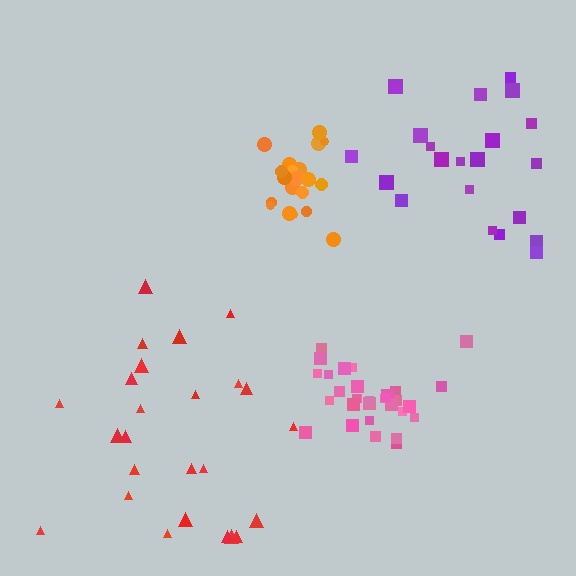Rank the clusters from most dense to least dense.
orange, pink, purple, red.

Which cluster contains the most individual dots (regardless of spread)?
Pink (32).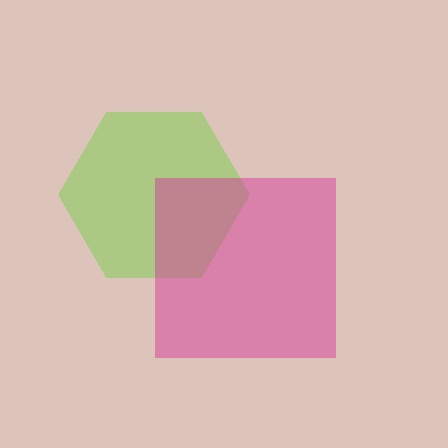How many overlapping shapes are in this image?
There are 2 overlapping shapes in the image.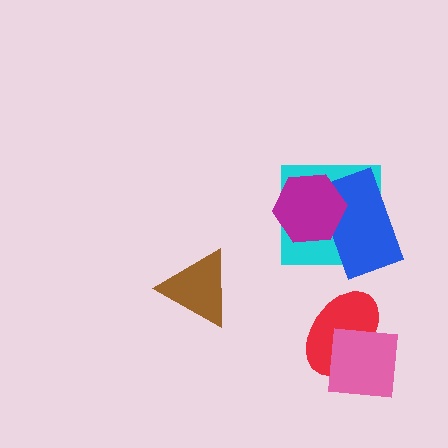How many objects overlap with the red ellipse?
1 object overlaps with the red ellipse.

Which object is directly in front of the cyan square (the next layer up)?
The blue rectangle is directly in front of the cyan square.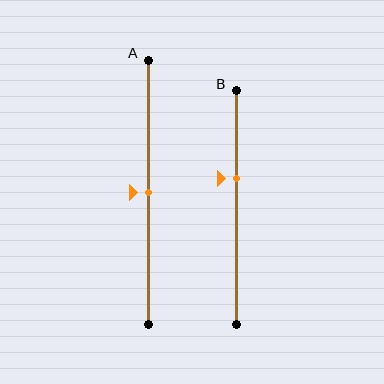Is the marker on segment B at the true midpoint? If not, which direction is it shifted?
No, the marker on segment B is shifted upward by about 12% of the segment length.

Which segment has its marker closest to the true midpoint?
Segment A has its marker closest to the true midpoint.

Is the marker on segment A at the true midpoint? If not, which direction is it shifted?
Yes, the marker on segment A is at the true midpoint.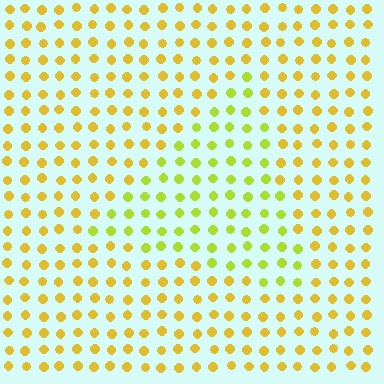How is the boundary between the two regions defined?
The boundary is defined purely by a slight shift in hue (about 30 degrees). Spacing, size, and orientation are identical on both sides.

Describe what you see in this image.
The image is filled with small yellow elements in a uniform arrangement. A triangle-shaped region is visible where the elements are tinted to a slightly different hue, forming a subtle color boundary.